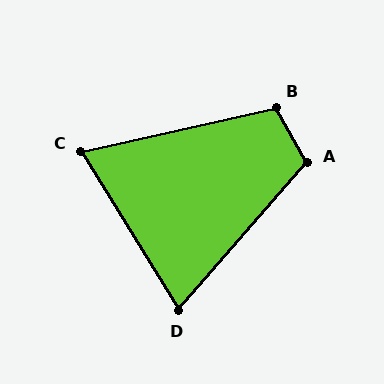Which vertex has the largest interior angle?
A, at approximately 109 degrees.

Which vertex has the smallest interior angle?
C, at approximately 71 degrees.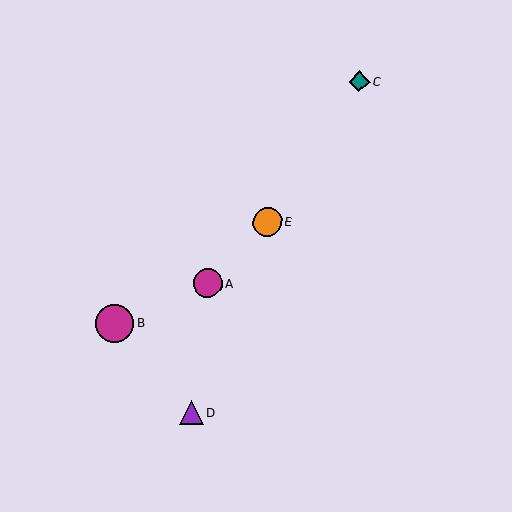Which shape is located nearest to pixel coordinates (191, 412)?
The purple triangle (labeled D) at (191, 413) is nearest to that location.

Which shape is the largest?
The magenta circle (labeled B) is the largest.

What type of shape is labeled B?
Shape B is a magenta circle.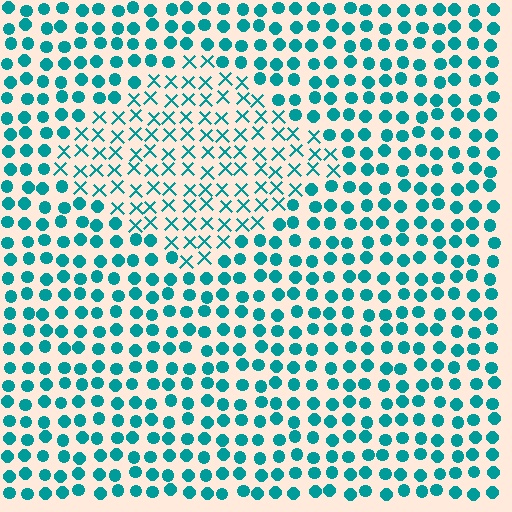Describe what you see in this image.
The image is filled with small teal elements arranged in a uniform grid. A diamond-shaped region contains X marks, while the surrounding area contains circles. The boundary is defined purely by the change in element shape.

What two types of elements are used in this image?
The image uses X marks inside the diamond region and circles outside it.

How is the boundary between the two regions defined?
The boundary is defined by a change in element shape: X marks inside vs. circles outside. All elements share the same color and spacing.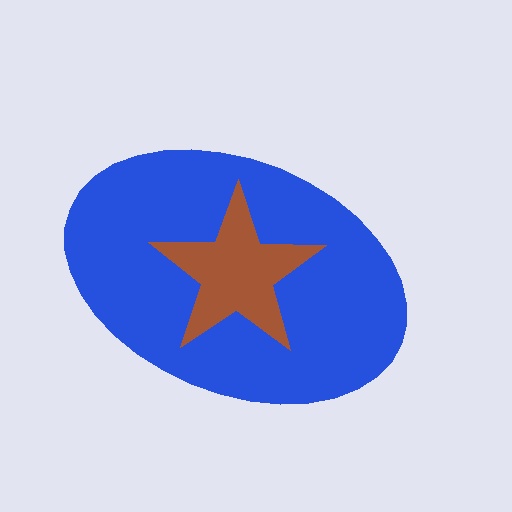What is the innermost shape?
The brown star.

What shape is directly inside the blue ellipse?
The brown star.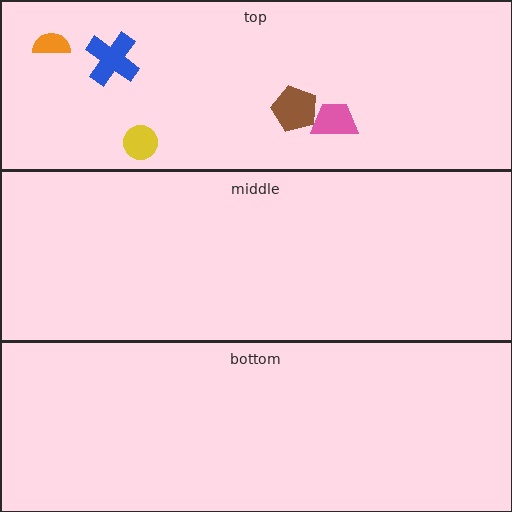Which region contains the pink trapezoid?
The top region.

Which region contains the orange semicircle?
The top region.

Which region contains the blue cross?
The top region.